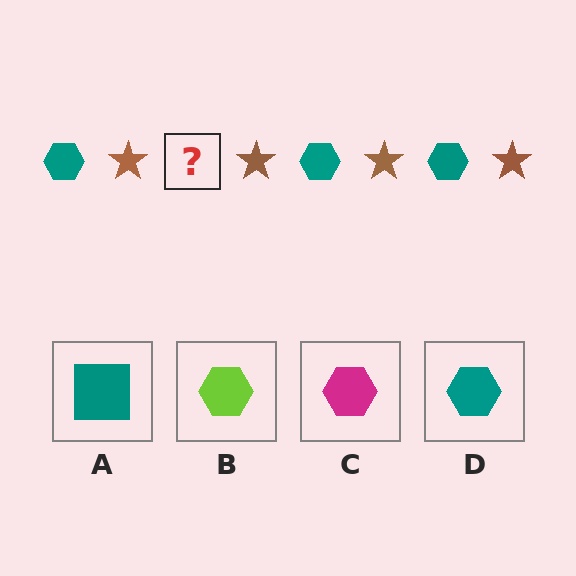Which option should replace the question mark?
Option D.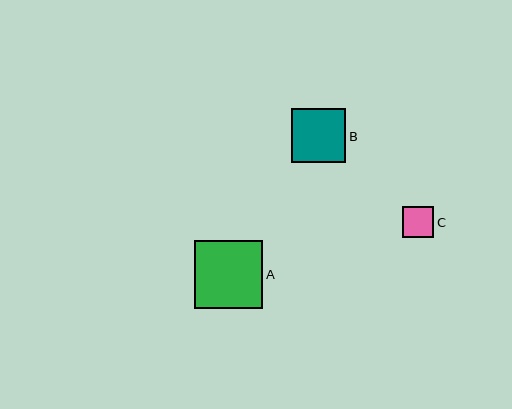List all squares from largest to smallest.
From largest to smallest: A, B, C.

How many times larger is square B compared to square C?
Square B is approximately 1.7 times the size of square C.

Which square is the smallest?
Square C is the smallest with a size of approximately 31 pixels.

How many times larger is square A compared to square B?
Square A is approximately 1.3 times the size of square B.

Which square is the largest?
Square A is the largest with a size of approximately 68 pixels.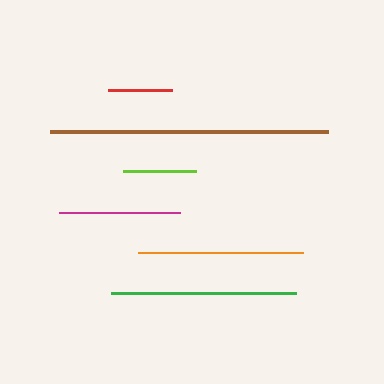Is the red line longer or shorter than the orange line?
The orange line is longer than the red line.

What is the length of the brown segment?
The brown segment is approximately 278 pixels long.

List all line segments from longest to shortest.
From longest to shortest: brown, green, orange, magenta, lime, red.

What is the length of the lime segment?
The lime segment is approximately 73 pixels long.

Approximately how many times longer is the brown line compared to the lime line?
The brown line is approximately 3.8 times the length of the lime line.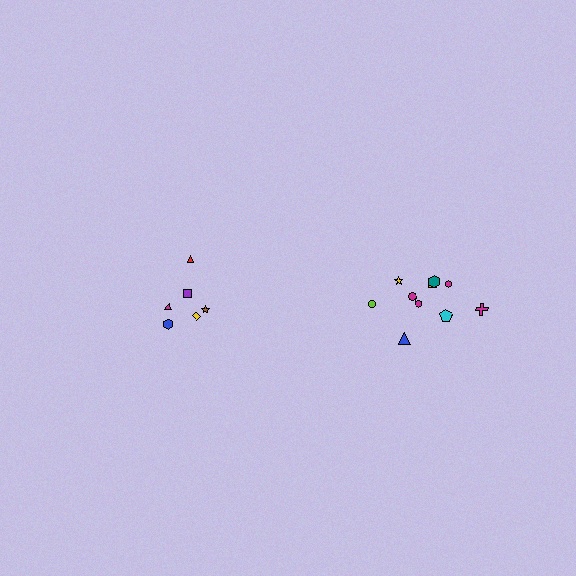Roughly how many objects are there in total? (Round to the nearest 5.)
Roughly 15 objects in total.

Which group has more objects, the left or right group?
The right group.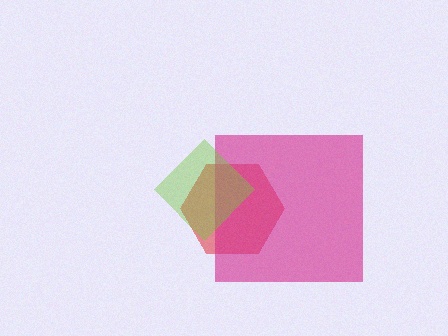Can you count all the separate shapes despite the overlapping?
Yes, there are 3 separate shapes.